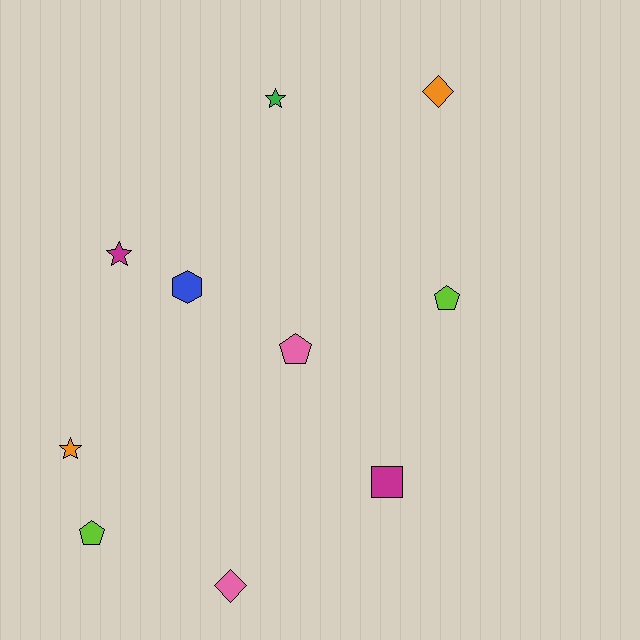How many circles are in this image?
There are no circles.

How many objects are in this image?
There are 10 objects.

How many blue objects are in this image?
There is 1 blue object.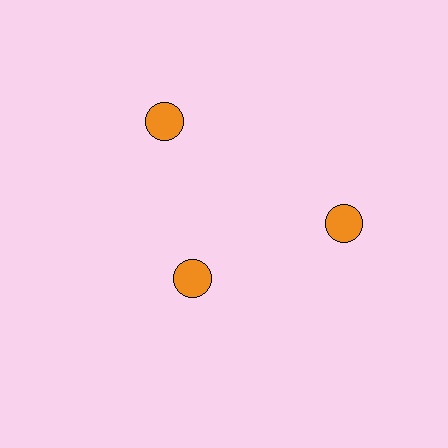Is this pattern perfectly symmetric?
No. The 3 orange circles are arranged in a ring, but one element near the 7 o'clock position is pulled inward toward the center, breaking the 3-fold rotational symmetry.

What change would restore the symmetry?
The symmetry would be restored by moving it outward, back onto the ring so that all 3 circles sit at equal angles and equal distance from the center.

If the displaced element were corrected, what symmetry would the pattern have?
It would have 3-fold rotational symmetry — the pattern would map onto itself every 120 degrees.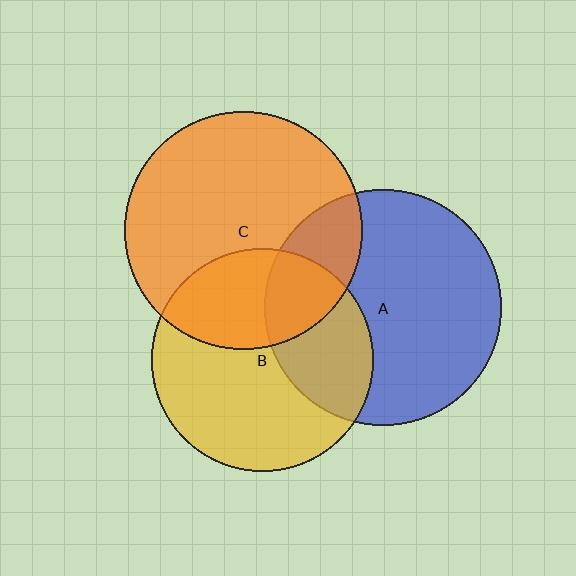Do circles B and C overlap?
Yes.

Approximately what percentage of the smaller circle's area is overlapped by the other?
Approximately 35%.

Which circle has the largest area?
Circle C (orange).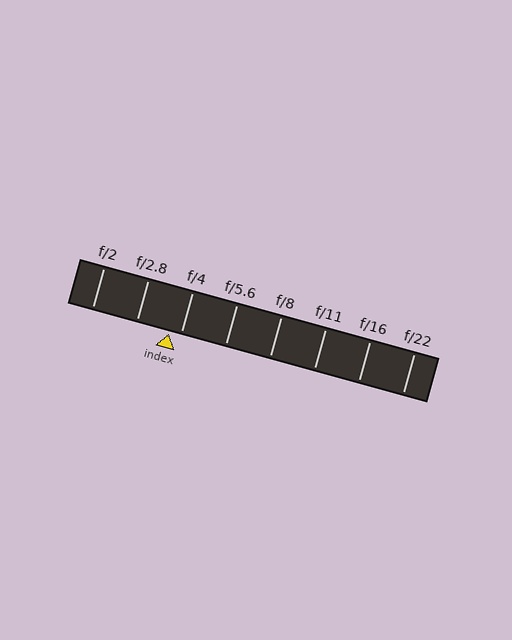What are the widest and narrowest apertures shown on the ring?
The widest aperture shown is f/2 and the narrowest is f/22.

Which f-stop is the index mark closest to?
The index mark is closest to f/4.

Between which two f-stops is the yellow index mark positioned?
The index mark is between f/2.8 and f/4.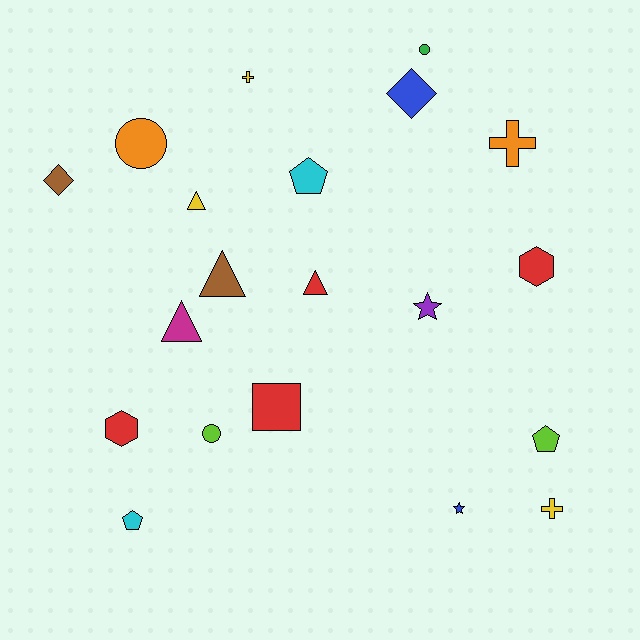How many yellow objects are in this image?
There are 3 yellow objects.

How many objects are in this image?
There are 20 objects.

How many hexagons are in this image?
There are 2 hexagons.